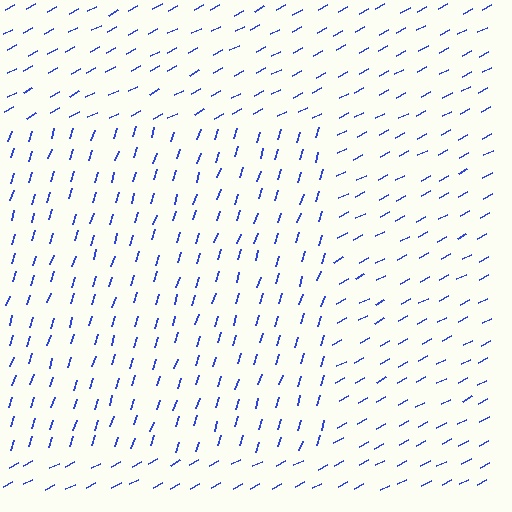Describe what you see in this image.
The image is filled with small blue line segments. A rectangle region in the image has lines oriented differently from the surrounding lines, creating a visible texture boundary.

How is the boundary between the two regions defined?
The boundary is defined purely by a change in line orientation (approximately 45 degrees difference). All lines are the same color and thickness.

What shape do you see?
I see a rectangle.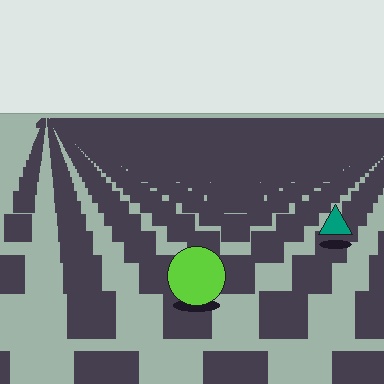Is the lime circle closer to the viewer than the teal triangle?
Yes. The lime circle is closer — you can tell from the texture gradient: the ground texture is coarser near it.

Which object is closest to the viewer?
The lime circle is closest. The texture marks near it are larger and more spread out.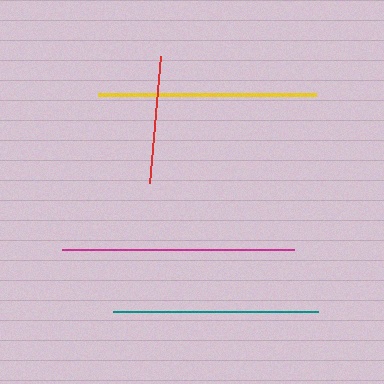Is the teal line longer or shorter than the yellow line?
The yellow line is longer than the teal line.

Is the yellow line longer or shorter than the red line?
The yellow line is longer than the red line.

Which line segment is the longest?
The magenta line is the longest at approximately 232 pixels.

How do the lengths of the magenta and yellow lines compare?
The magenta and yellow lines are approximately the same length.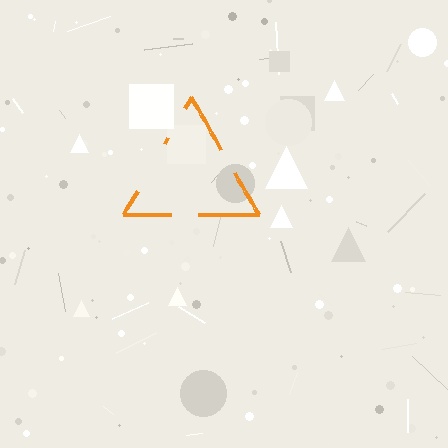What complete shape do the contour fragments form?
The contour fragments form a triangle.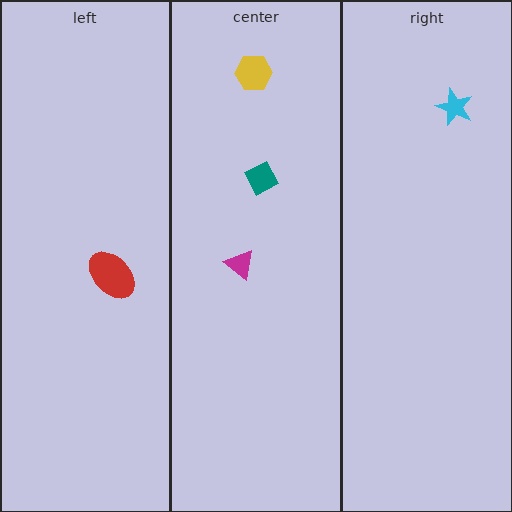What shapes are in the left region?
The red ellipse.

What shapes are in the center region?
The yellow hexagon, the teal diamond, the magenta triangle.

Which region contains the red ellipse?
The left region.